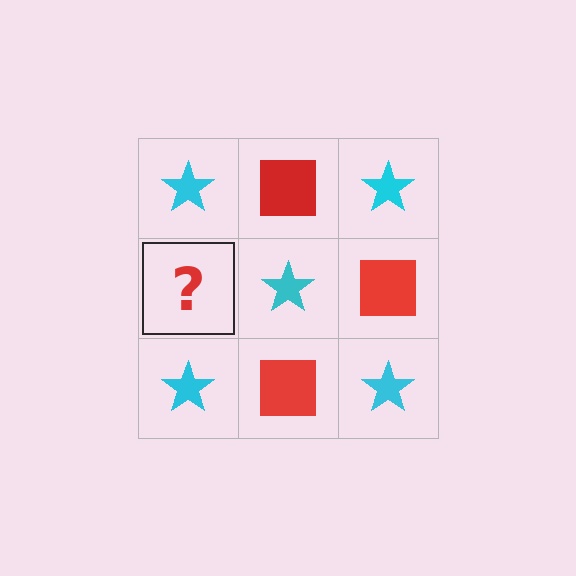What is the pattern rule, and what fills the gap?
The rule is that it alternates cyan star and red square in a checkerboard pattern. The gap should be filled with a red square.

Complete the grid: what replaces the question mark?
The question mark should be replaced with a red square.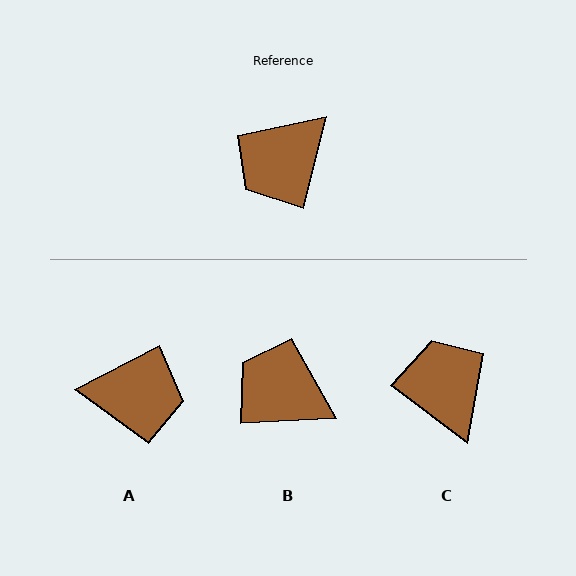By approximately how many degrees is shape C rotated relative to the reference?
Approximately 113 degrees clockwise.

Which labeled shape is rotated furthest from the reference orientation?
A, about 132 degrees away.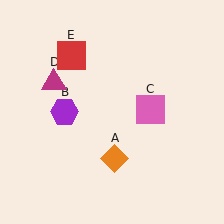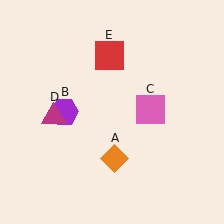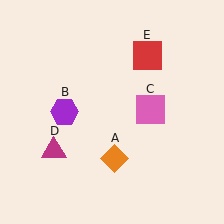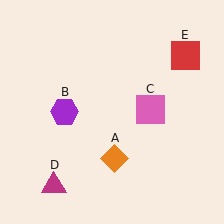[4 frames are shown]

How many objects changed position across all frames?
2 objects changed position: magenta triangle (object D), red square (object E).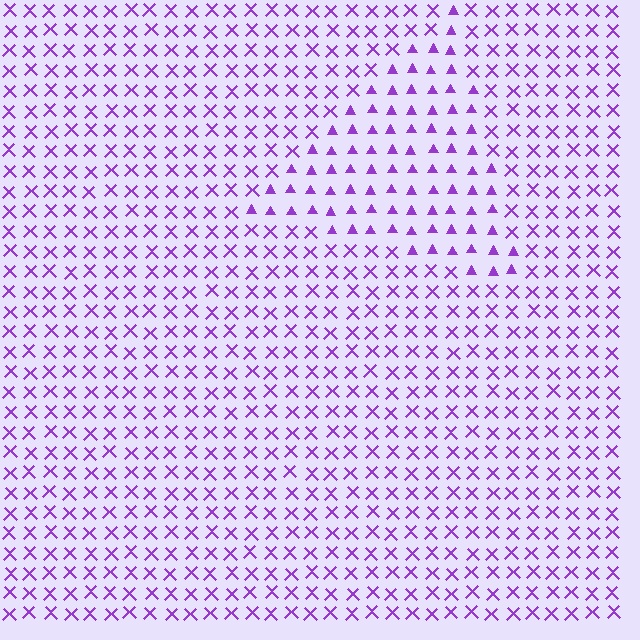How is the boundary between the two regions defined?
The boundary is defined by a change in element shape: triangles inside vs. X marks outside. All elements share the same color and spacing.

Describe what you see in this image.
The image is filled with small purple elements arranged in a uniform grid. A triangle-shaped region contains triangles, while the surrounding area contains X marks. The boundary is defined purely by the change in element shape.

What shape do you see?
I see a triangle.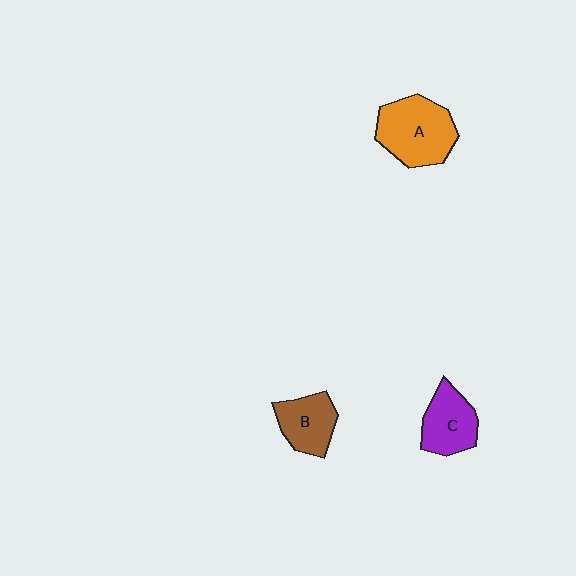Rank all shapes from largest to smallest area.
From largest to smallest: A (orange), C (purple), B (brown).